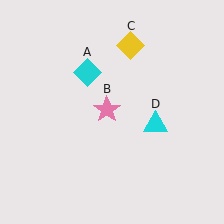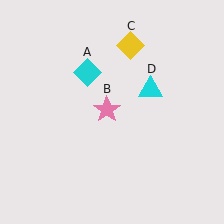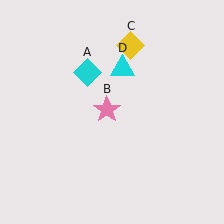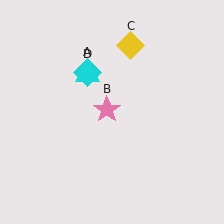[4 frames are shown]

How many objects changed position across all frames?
1 object changed position: cyan triangle (object D).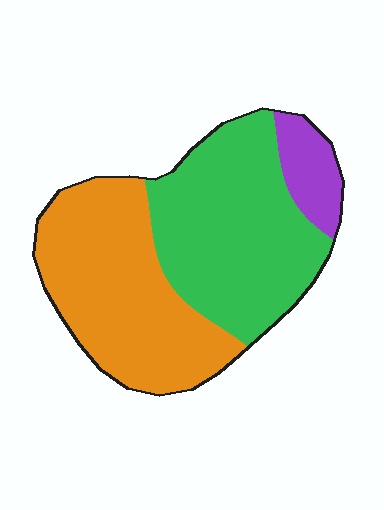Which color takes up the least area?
Purple, at roughly 10%.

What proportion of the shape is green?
Green covers 46% of the shape.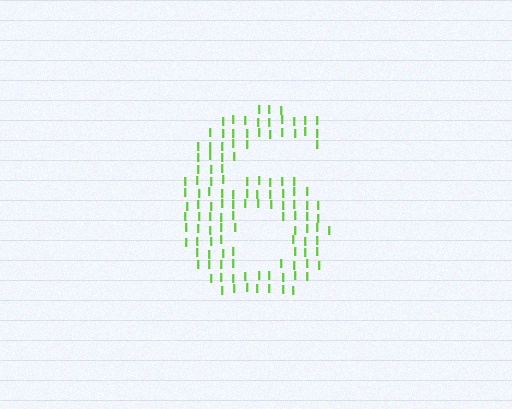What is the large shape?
The large shape is the digit 6.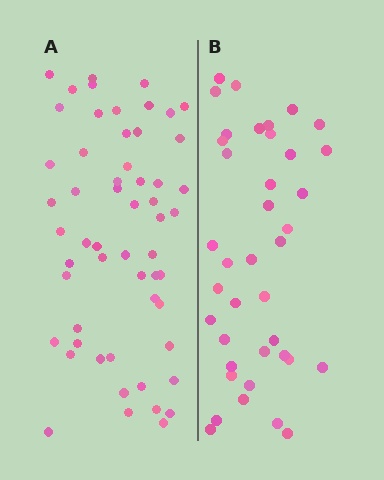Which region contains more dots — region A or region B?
Region A (the left region) has more dots.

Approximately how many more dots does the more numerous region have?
Region A has approximately 15 more dots than region B.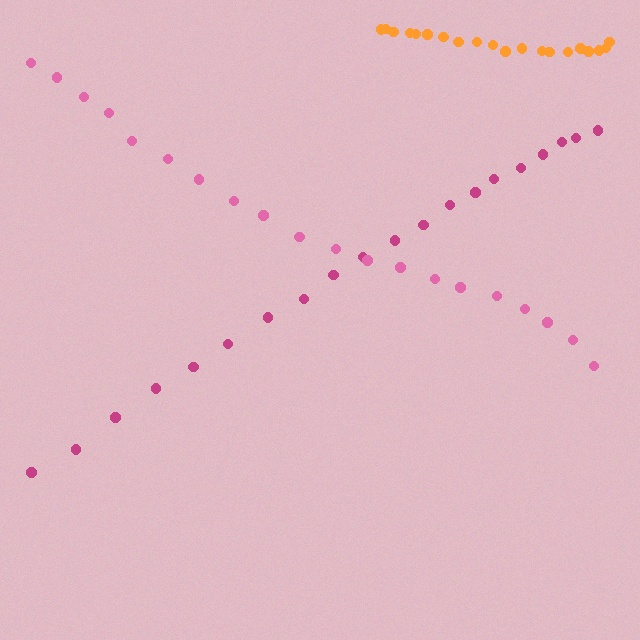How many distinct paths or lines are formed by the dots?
There are 3 distinct paths.